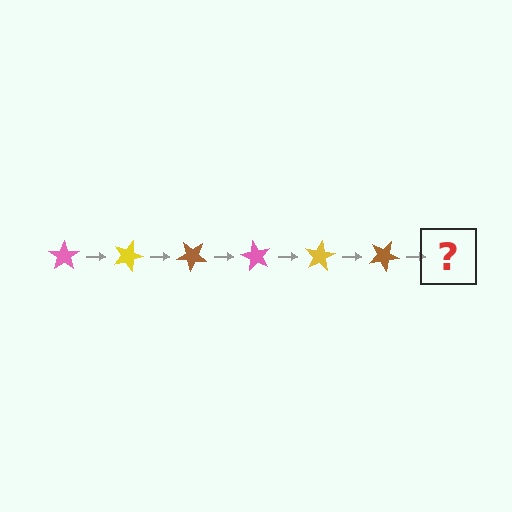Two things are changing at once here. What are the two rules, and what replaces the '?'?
The two rules are that it rotates 20 degrees each step and the color cycles through pink, yellow, and brown. The '?' should be a pink star, rotated 120 degrees from the start.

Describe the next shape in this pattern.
It should be a pink star, rotated 120 degrees from the start.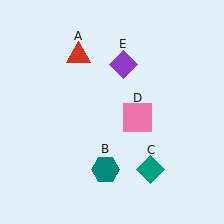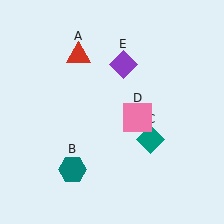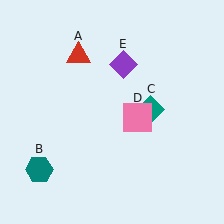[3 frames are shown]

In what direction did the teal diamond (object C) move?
The teal diamond (object C) moved up.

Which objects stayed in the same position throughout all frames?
Red triangle (object A) and pink square (object D) and purple diamond (object E) remained stationary.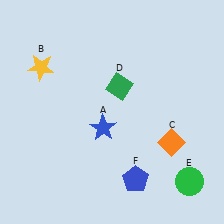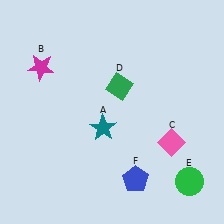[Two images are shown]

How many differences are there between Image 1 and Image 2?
There are 3 differences between the two images.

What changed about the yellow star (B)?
In Image 1, B is yellow. In Image 2, it changed to magenta.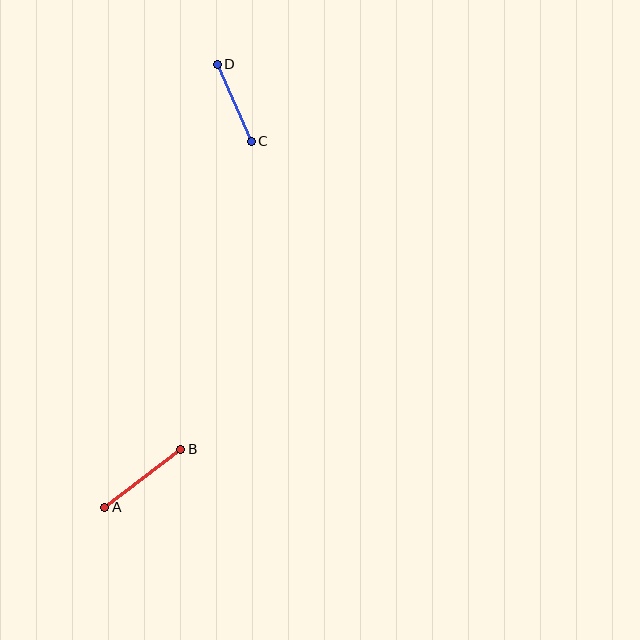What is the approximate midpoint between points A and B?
The midpoint is at approximately (143, 478) pixels.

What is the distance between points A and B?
The distance is approximately 96 pixels.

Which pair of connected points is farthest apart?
Points A and B are farthest apart.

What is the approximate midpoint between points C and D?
The midpoint is at approximately (234, 103) pixels.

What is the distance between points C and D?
The distance is approximately 84 pixels.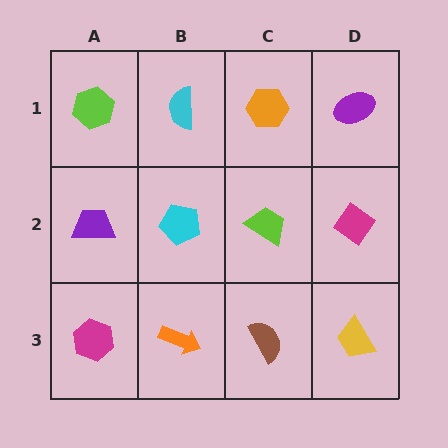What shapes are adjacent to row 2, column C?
An orange hexagon (row 1, column C), a brown semicircle (row 3, column C), a cyan pentagon (row 2, column B), a magenta diamond (row 2, column D).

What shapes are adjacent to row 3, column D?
A magenta diamond (row 2, column D), a brown semicircle (row 3, column C).